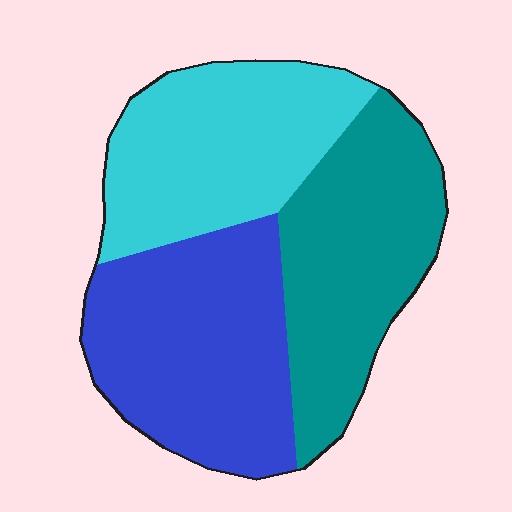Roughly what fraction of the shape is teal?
Teal covers around 35% of the shape.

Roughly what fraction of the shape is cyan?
Cyan takes up about one third (1/3) of the shape.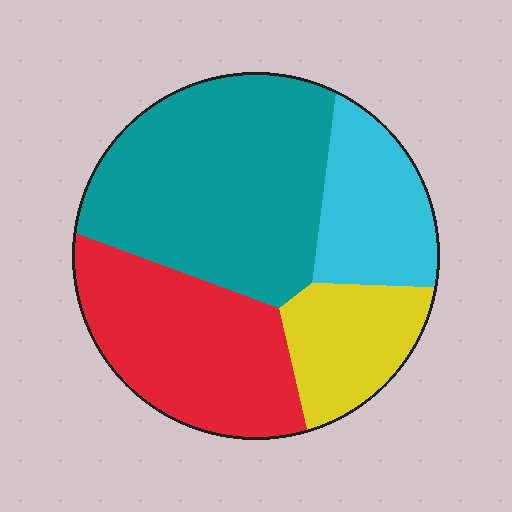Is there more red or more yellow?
Red.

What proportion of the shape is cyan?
Cyan takes up less than a sixth of the shape.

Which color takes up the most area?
Teal, at roughly 40%.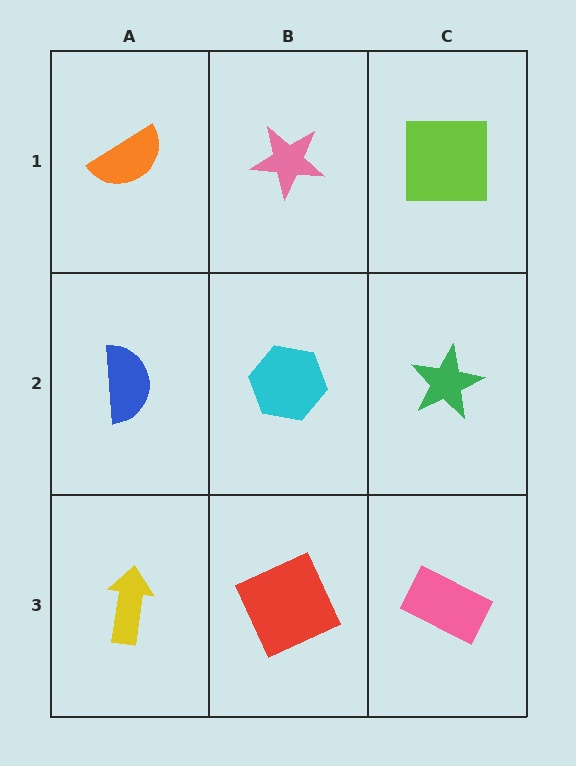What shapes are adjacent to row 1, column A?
A blue semicircle (row 2, column A), a pink star (row 1, column B).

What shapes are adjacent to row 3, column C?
A green star (row 2, column C), a red square (row 3, column B).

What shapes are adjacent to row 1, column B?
A cyan hexagon (row 2, column B), an orange semicircle (row 1, column A), a lime square (row 1, column C).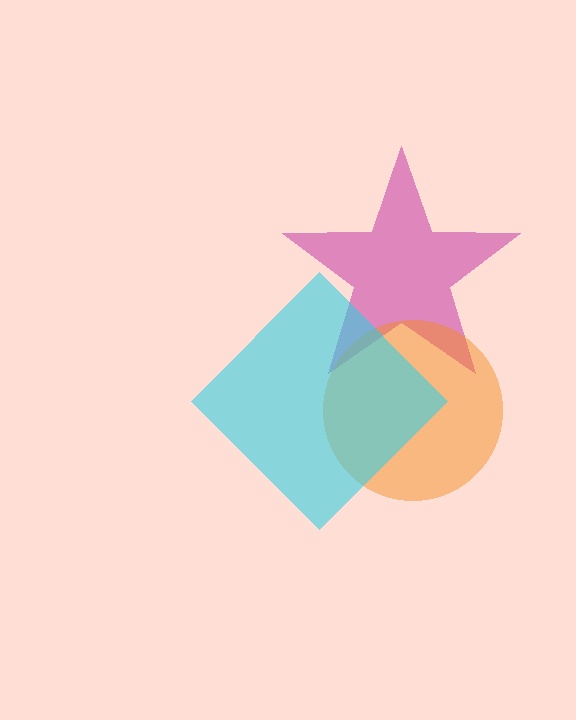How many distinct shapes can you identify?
There are 3 distinct shapes: a magenta star, an orange circle, a cyan diamond.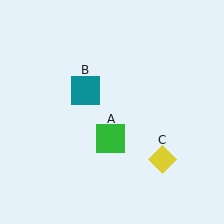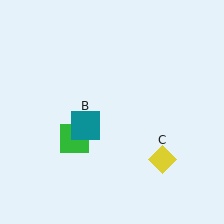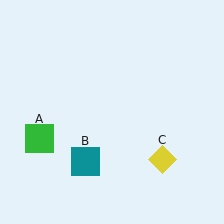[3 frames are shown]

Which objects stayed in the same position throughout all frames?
Yellow diamond (object C) remained stationary.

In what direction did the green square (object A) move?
The green square (object A) moved left.